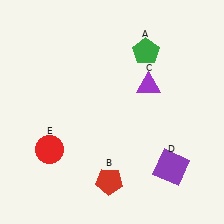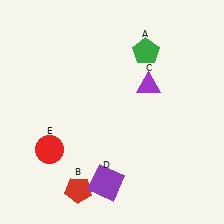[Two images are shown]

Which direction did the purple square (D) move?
The purple square (D) moved left.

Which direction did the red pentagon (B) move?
The red pentagon (B) moved left.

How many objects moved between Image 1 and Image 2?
2 objects moved between the two images.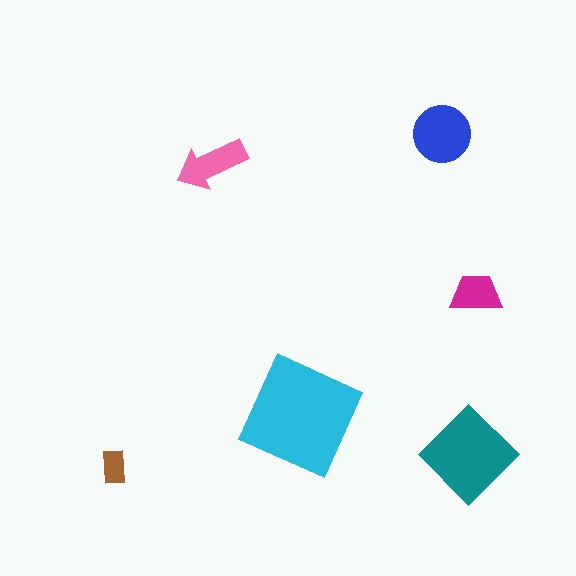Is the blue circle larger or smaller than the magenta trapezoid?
Larger.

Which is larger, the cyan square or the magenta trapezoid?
The cyan square.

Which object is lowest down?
The brown rectangle is bottommost.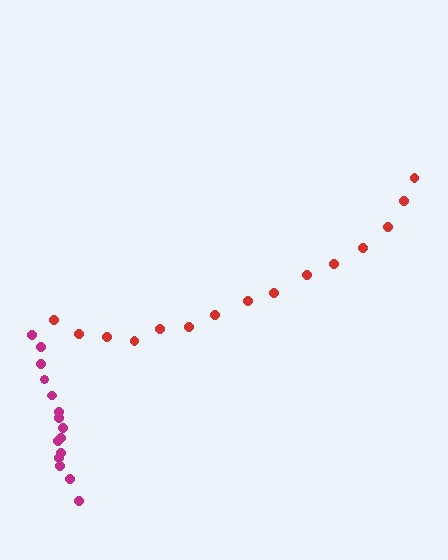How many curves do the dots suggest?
There are 2 distinct paths.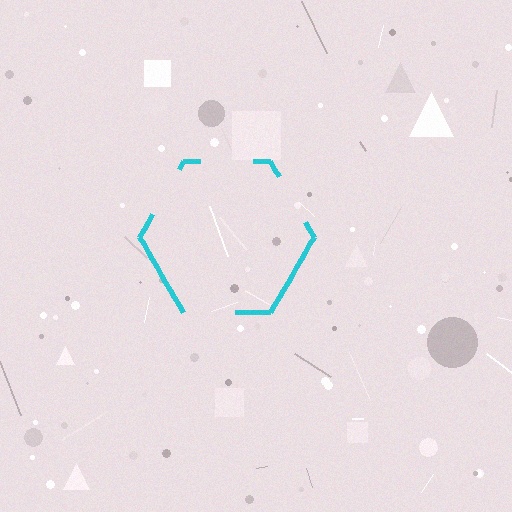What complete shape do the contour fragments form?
The contour fragments form a hexagon.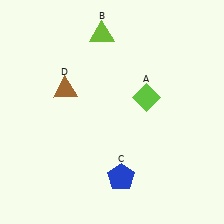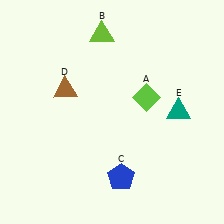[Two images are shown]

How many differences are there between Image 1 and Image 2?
There is 1 difference between the two images.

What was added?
A teal triangle (E) was added in Image 2.